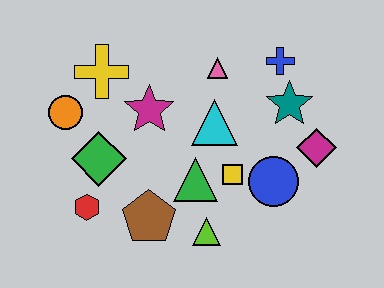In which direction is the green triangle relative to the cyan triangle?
The green triangle is below the cyan triangle.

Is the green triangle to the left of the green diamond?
No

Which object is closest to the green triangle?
The yellow square is closest to the green triangle.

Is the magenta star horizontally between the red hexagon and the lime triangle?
Yes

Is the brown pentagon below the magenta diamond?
Yes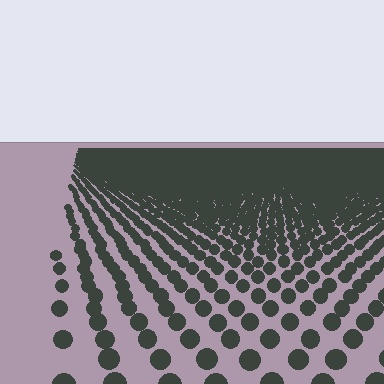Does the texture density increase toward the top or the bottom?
Density increases toward the top.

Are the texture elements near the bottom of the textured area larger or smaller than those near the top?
Larger. Near the bottom, elements are closer to the viewer and appear at a bigger on-screen size.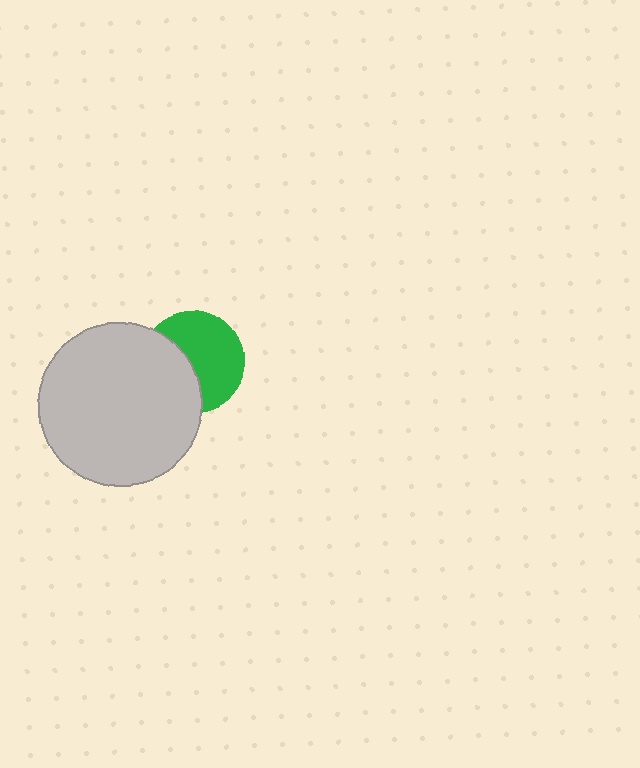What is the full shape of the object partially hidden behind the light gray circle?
The partially hidden object is a green circle.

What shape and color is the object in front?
The object in front is a light gray circle.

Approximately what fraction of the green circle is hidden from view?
Roughly 41% of the green circle is hidden behind the light gray circle.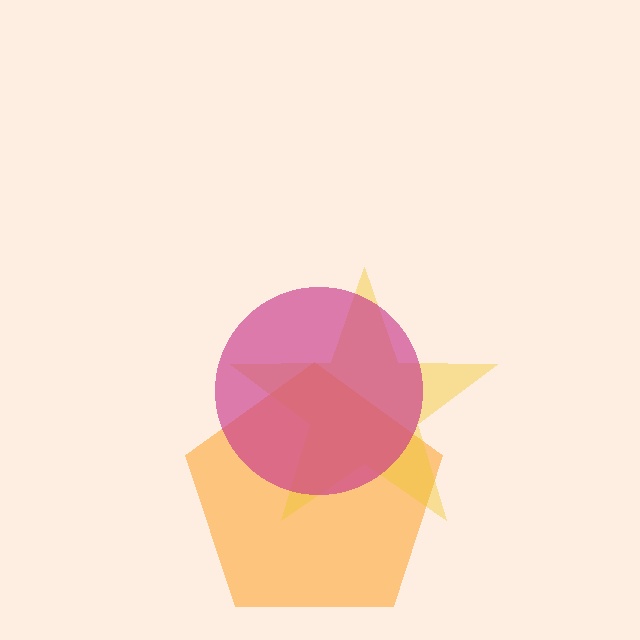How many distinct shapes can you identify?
There are 3 distinct shapes: an orange pentagon, a yellow star, a magenta circle.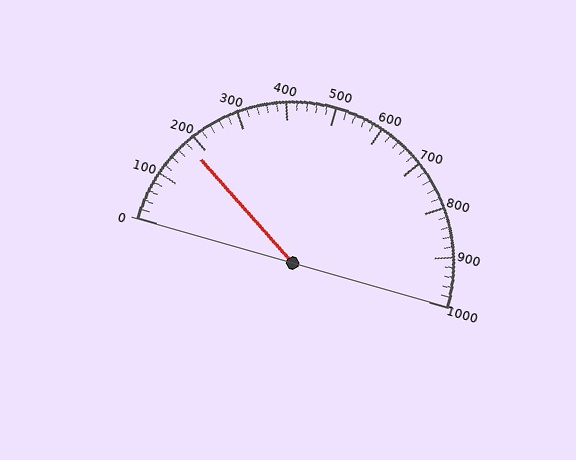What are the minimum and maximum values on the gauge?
The gauge ranges from 0 to 1000.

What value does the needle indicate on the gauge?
The needle indicates approximately 180.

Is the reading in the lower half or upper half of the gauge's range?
The reading is in the lower half of the range (0 to 1000).